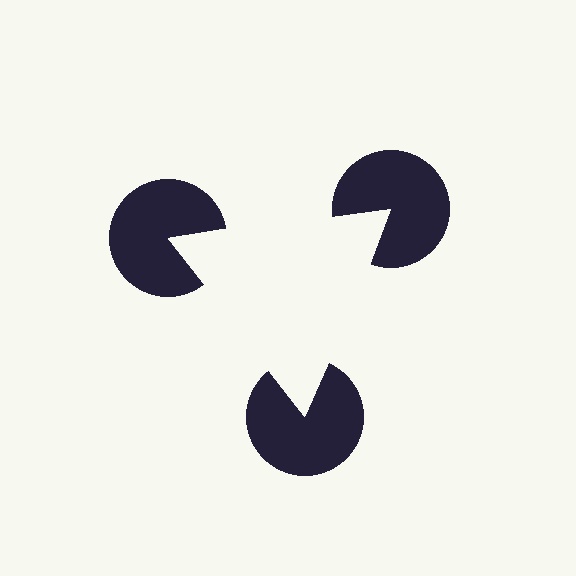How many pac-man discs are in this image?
There are 3 — one at each vertex of the illusory triangle.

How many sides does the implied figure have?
3 sides.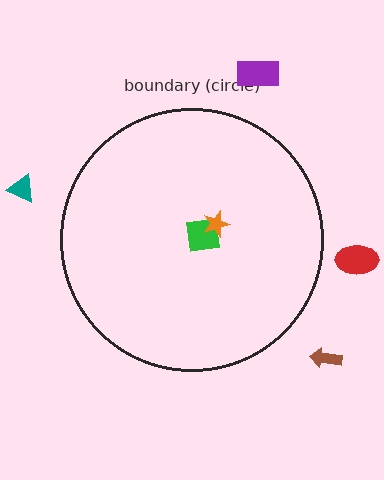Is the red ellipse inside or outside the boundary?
Outside.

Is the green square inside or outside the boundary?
Inside.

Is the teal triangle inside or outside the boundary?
Outside.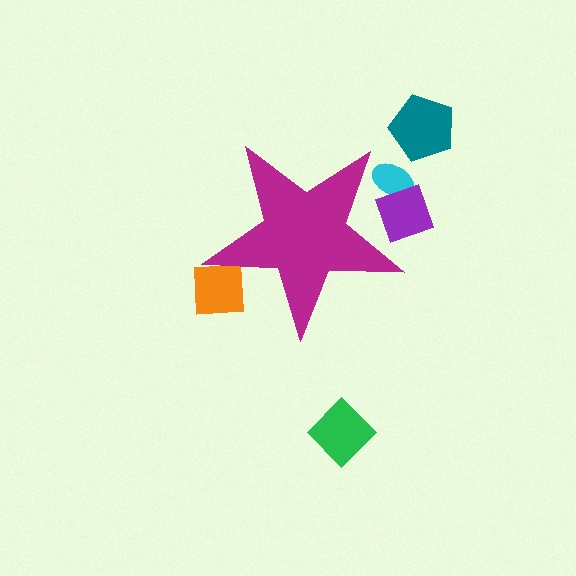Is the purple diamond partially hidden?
Yes, the purple diamond is partially hidden behind the magenta star.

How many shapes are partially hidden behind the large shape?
3 shapes are partially hidden.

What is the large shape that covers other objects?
A magenta star.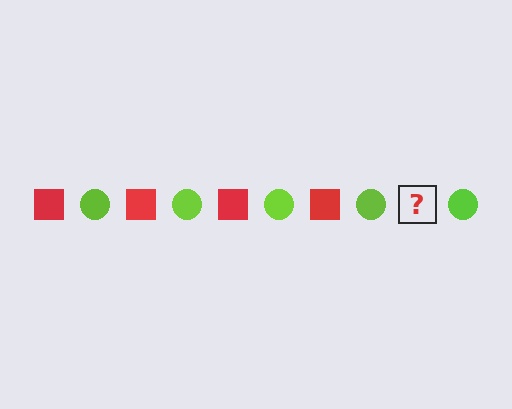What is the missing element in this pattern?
The missing element is a red square.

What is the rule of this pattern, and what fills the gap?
The rule is that the pattern alternates between red square and lime circle. The gap should be filled with a red square.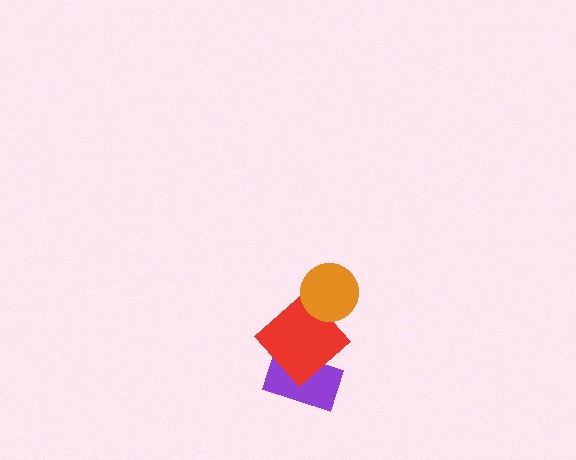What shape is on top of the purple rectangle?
The red diamond is on top of the purple rectangle.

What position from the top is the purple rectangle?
The purple rectangle is 3rd from the top.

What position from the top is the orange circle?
The orange circle is 1st from the top.